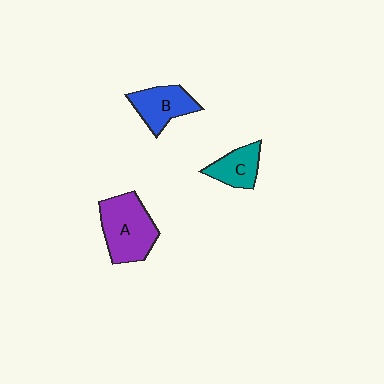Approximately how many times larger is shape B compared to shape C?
Approximately 1.2 times.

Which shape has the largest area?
Shape A (purple).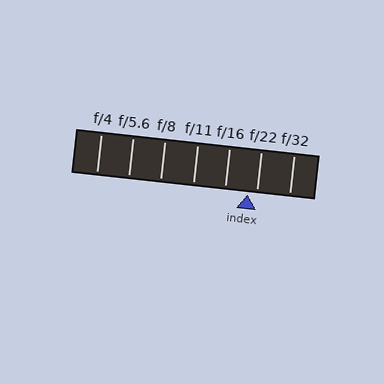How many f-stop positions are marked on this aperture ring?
There are 7 f-stop positions marked.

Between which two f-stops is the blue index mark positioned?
The index mark is between f/16 and f/22.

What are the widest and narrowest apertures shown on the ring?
The widest aperture shown is f/4 and the narrowest is f/32.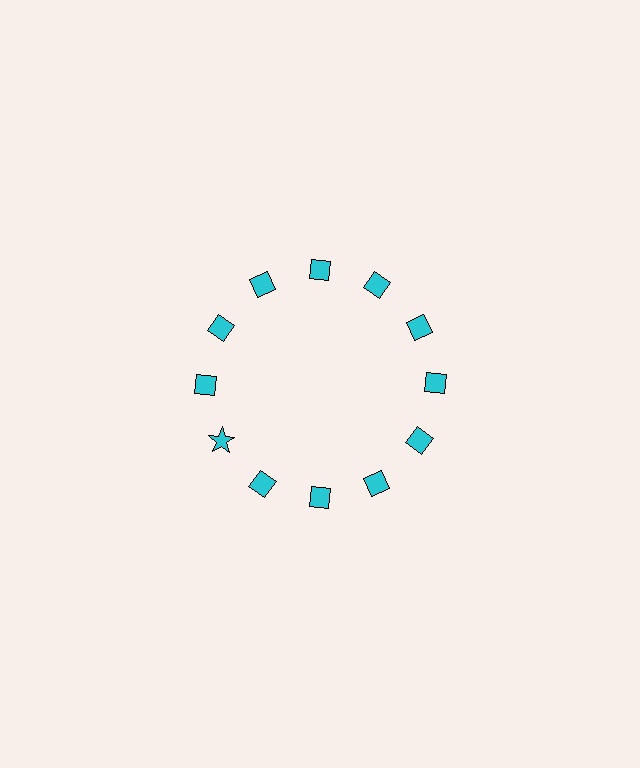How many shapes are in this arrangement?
There are 12 shapes arranged in a ring pattern.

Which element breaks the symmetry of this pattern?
The cyan star at roughly the 8 o'clock position breaks the symmetry. All other shapes are cyan diamonds.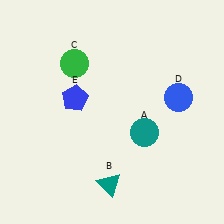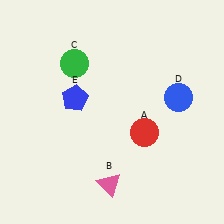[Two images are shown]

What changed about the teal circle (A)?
In Image 1, A is teal. In Image 2, it changed to red.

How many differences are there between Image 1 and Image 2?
There are 2 differences between the two images.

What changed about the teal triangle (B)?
In Image 1, B is teal. In Image 2, it changed to pink.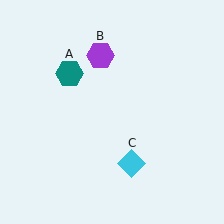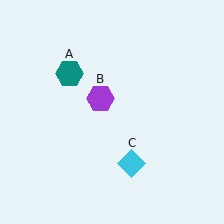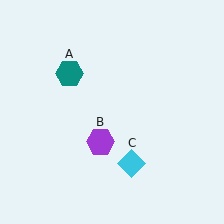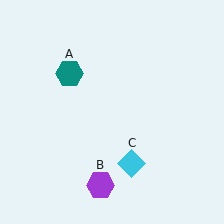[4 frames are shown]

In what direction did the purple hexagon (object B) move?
The purple hexagon (object B) moved down.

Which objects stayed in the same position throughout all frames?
Teal hexagon (object A) and cyan diamond (object C) remained stationary.